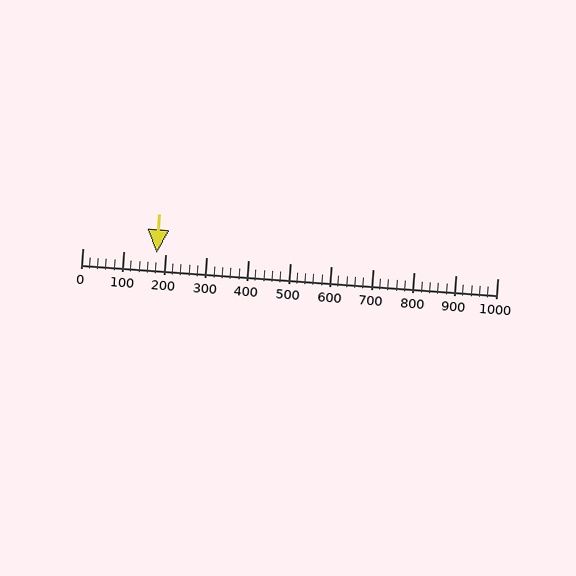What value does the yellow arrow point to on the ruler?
The yellow arrow points to approximately 180.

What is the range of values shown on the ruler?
The ruler shows values from 0 to 1000.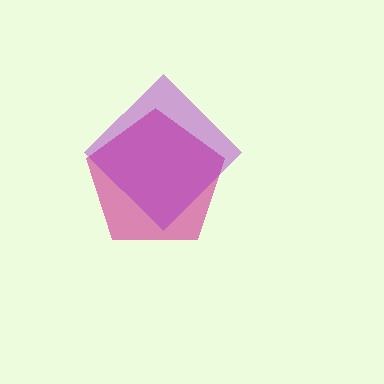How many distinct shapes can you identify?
There are 2 distinct shapes: a magenta pentagon, a purple diamond.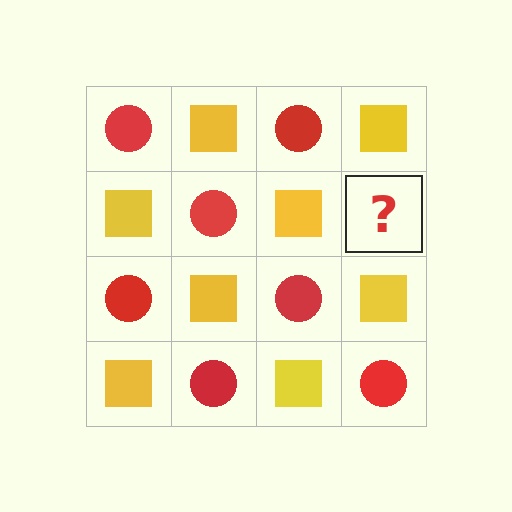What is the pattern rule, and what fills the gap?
The rule is that it alternates red circle and yellow square in a checkerboard pattern. The gap should be filled with a red circle.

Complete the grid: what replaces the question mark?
The question mark should be replaced with a red circle.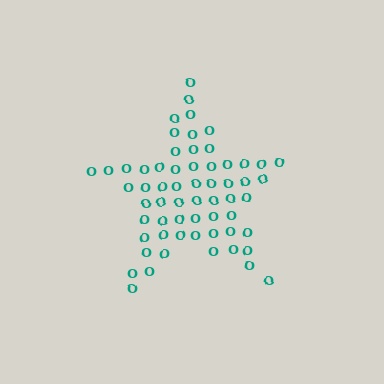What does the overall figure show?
The overall figure shows a star.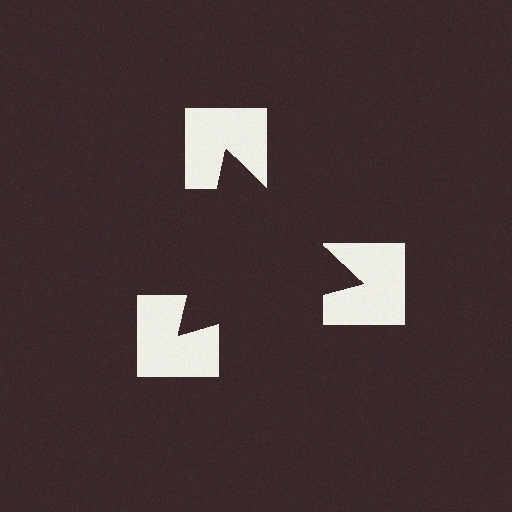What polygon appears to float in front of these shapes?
An illusory triangle — its edges are inferred from the aligned wedge cuts in the notched squares, not physically drawn.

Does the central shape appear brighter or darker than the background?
It typically appears slightly darker than the background, even though no actual brightness change is drawn.